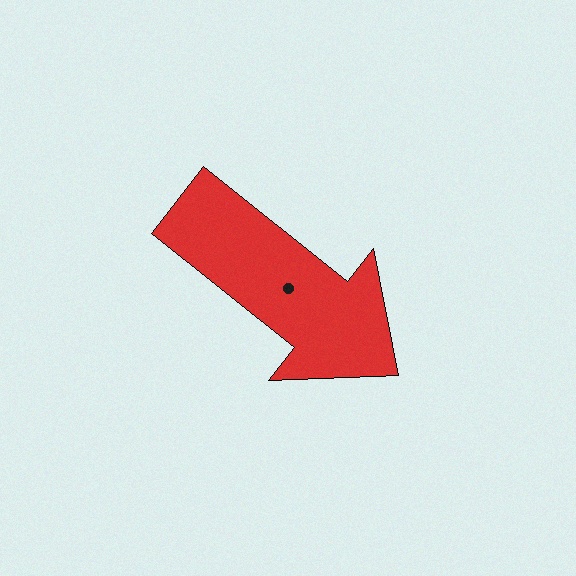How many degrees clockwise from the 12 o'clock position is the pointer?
Approximately 129 degrees.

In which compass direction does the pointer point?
Southeast.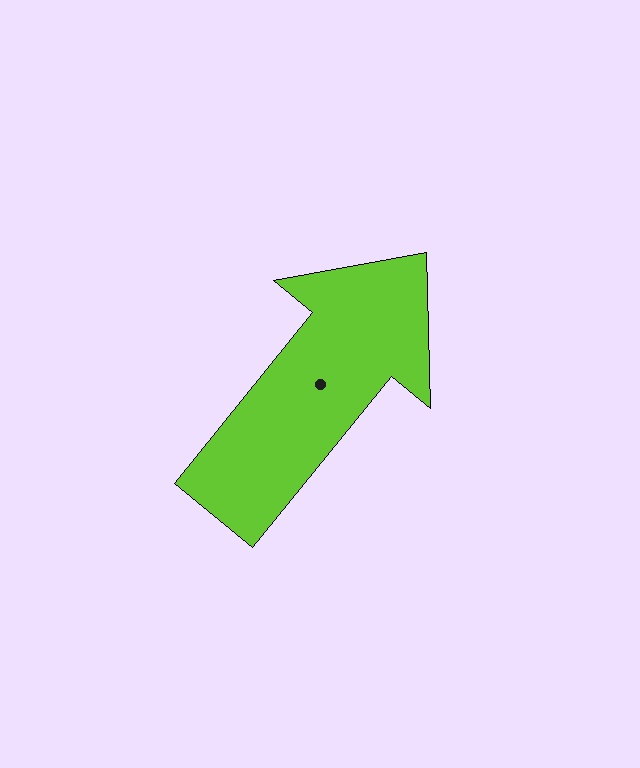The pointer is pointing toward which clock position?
Roughly 1 o'clock.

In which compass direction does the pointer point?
Northeast.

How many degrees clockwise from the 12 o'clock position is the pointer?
Approximately 39 degrees.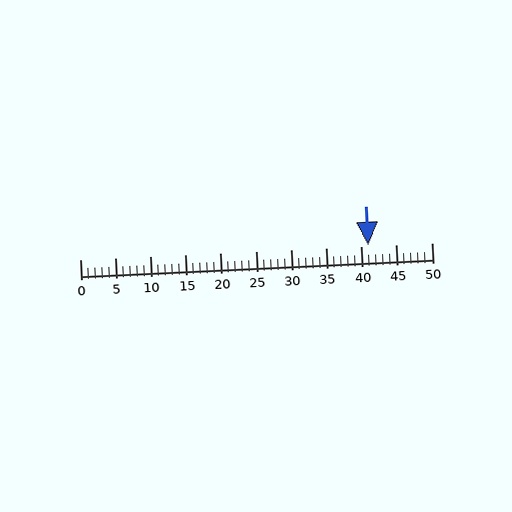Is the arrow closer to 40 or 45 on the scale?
The arrow is closer to 40.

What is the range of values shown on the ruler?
The ruler shows values from 0 to 50.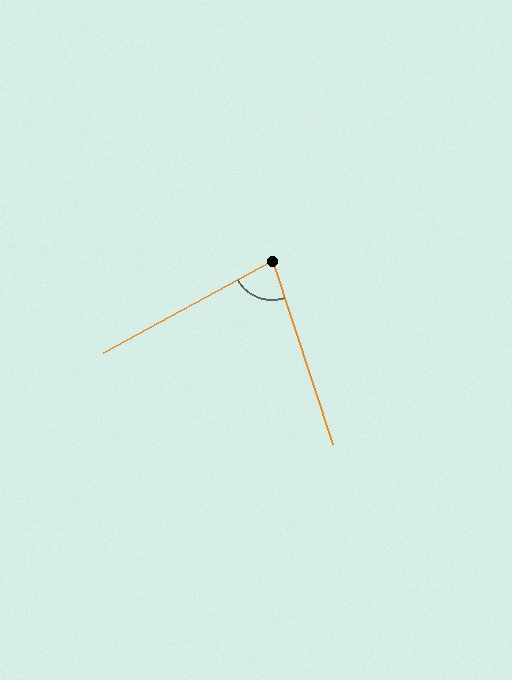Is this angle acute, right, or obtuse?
It is acute.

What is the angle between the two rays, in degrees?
Approximately 79 degrees.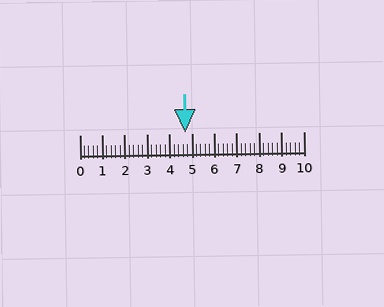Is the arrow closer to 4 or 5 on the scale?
The arrow is closer to 5.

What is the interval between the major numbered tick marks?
The major tick marks are spaced 1 units apart.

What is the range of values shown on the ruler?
The ruler shows values from 0 to 10.